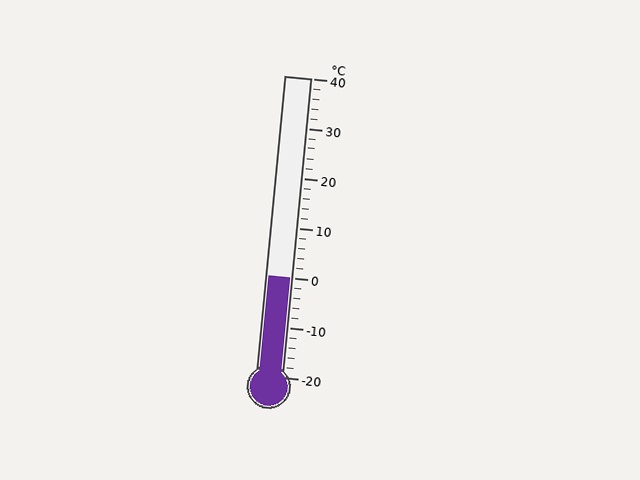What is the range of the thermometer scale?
The thermometer scale ranges from -20°C to 40°C.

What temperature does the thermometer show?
The thermometer shows approximately 0°C.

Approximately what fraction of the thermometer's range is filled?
The thermometer is filled to approximately 35% of its range.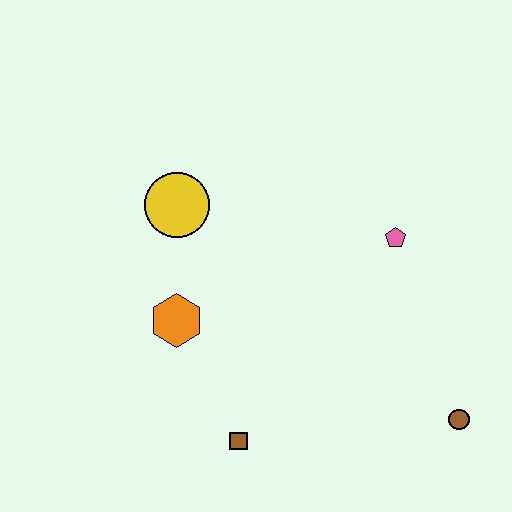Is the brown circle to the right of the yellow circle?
Yes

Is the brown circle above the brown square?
Yes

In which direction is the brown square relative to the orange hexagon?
The brown square is below the orange hexagon.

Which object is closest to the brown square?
The orange hexagon is closest to the brown square.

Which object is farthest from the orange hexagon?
The brown circle is farthest from the orange hexagon.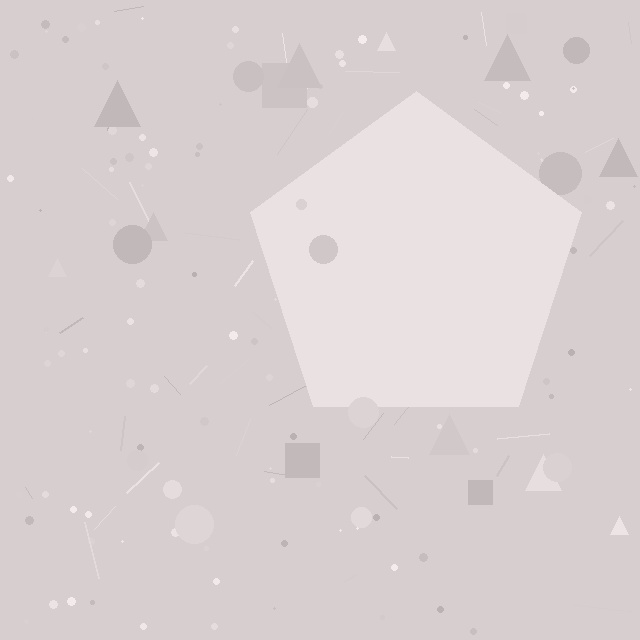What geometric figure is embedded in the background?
A pentagon is embedded in the background.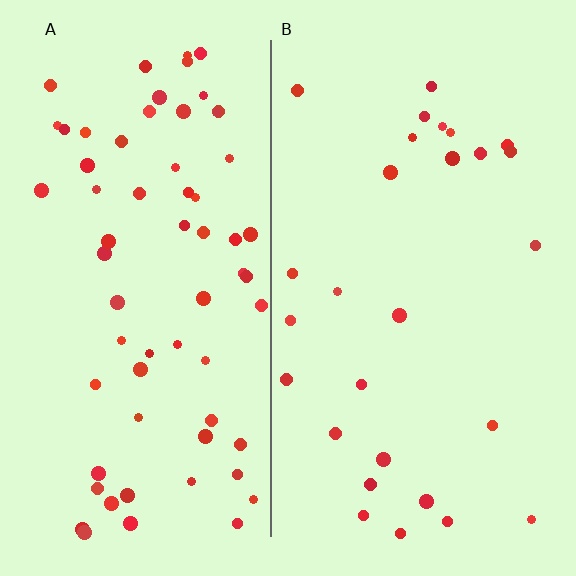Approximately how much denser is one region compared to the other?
Approximately 2.3× — region A over region B.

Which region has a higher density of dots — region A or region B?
A (the left).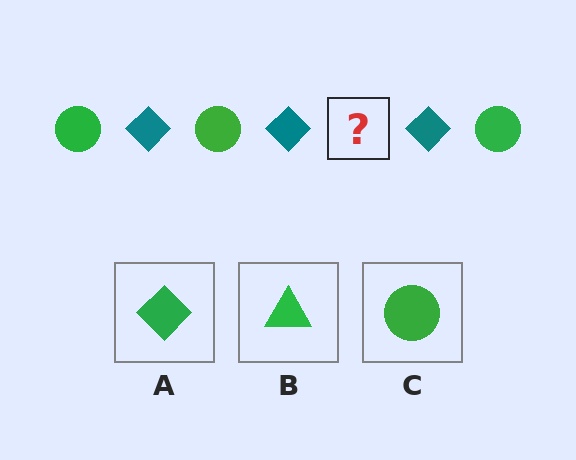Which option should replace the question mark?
Option C.